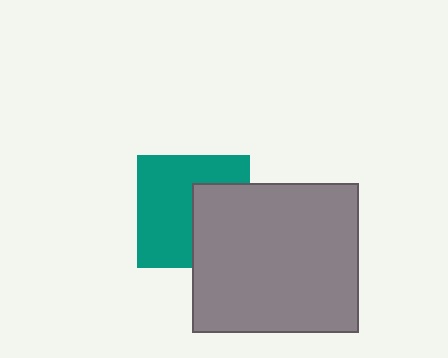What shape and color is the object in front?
The object in front is a gray rectangle.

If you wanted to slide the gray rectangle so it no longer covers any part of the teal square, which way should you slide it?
Slide it right — that is the most direct way to separate the two shapes.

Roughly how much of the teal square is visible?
About half of it is visible (roughly 61%).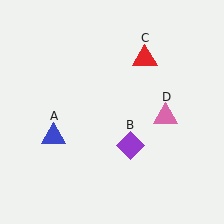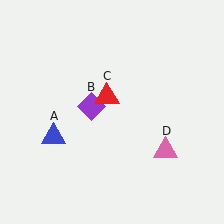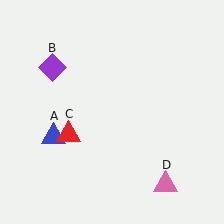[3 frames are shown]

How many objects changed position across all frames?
3 objects changed position: purple diamond (object B), red triangle (object C), pink triangle (object D).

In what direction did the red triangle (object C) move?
The red triangle (object C) moved down and to the left.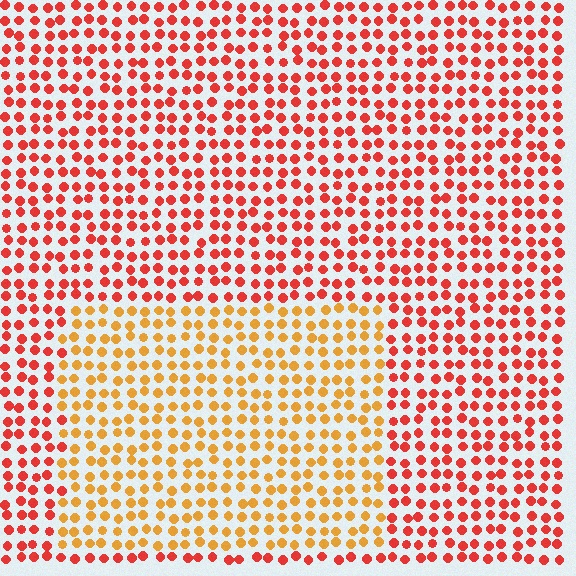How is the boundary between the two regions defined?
The boundary is defined purely by a slight shift in hue (about 36 degrees). Spacing, size, and orientation are identical on both sides.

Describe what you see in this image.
The image is filled with small red elements in a uniform arrangement. A rectangle-shaped region is visible where the elements are tinted to a slightly different hue, forming a subtle color boundary.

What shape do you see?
I see a rectangle.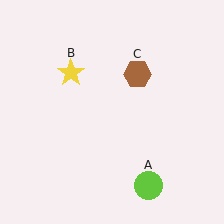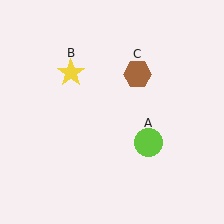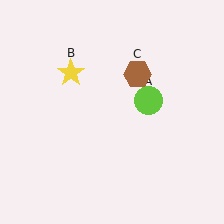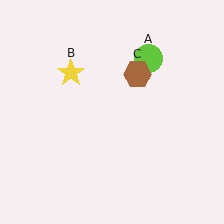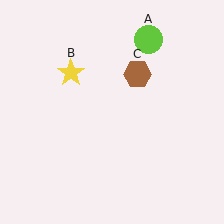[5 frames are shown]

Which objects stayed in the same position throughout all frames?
Yellow star (object B) and brown hexagon (object C) remained stationary.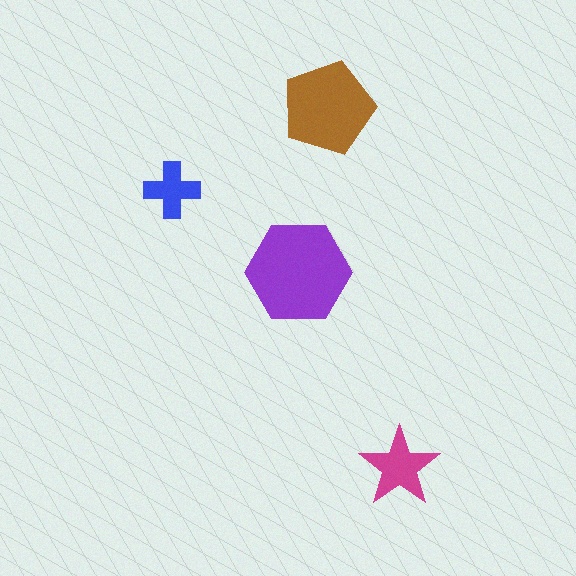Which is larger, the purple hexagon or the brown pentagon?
The purple hexagon.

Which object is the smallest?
The blue cross.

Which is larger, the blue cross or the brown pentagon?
The brown pentagon.